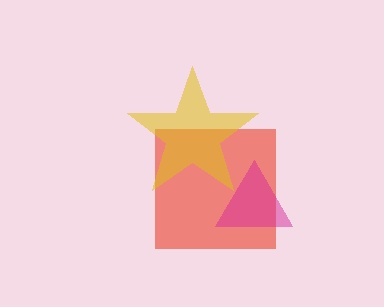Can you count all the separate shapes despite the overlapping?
Yes, there are 3 separate shapes.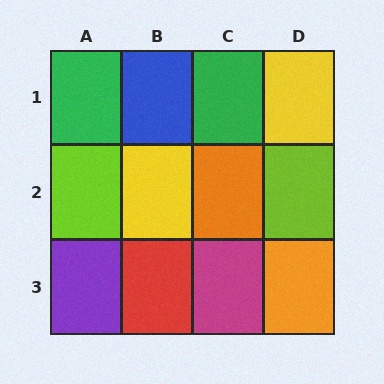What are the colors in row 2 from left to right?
Lime, yellow, orange, lime.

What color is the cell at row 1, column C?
Green.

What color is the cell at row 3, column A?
Purple.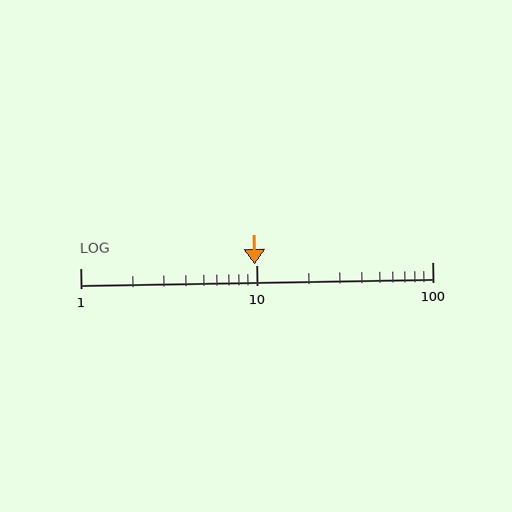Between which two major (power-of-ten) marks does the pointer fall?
The pointer is between 1 and 10.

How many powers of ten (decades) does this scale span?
The scale spans 2 decades, from 1 to 100.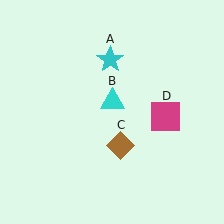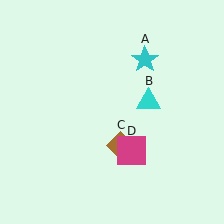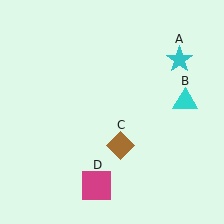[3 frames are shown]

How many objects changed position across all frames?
3 objects changed position: cyan star (object A), cyan triangle (object B), magenta square (object D).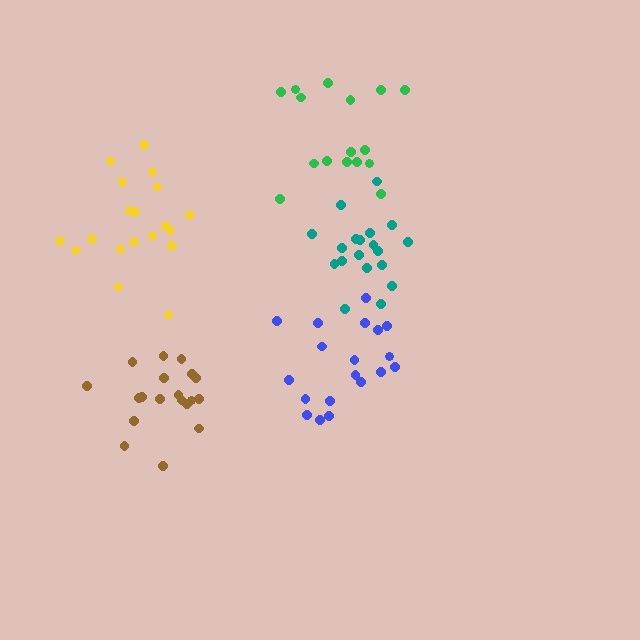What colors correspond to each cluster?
The clusters are colored: teal, green, brown, blue, yellow.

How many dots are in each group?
Group 1: 19 dots, Group 2: 16 dots, Group 3: 19 dots, Group 4: 19 dots, Group 5: 19 dots (92 total).